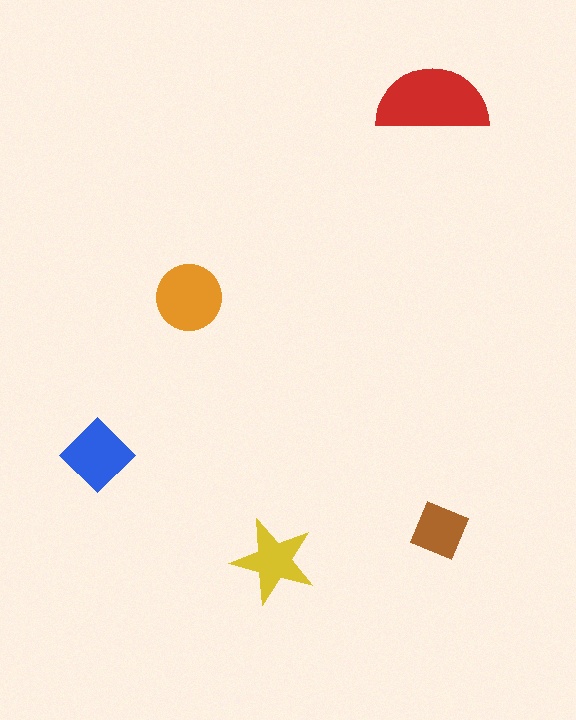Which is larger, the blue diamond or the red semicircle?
The red semicircle.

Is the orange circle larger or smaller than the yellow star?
Larger.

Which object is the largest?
The red semicircle.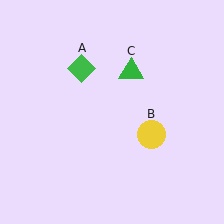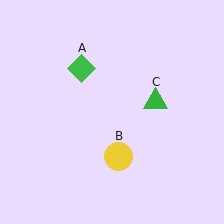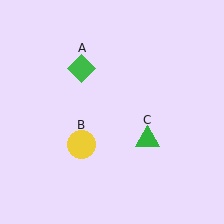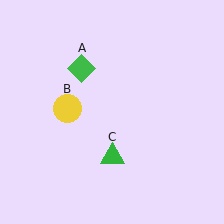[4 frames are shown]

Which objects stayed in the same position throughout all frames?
Green diamond (object A) remained stationary.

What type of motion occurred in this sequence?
The yellow circle (object B), green triangle (object C) rotated clockwise around the center of the scene.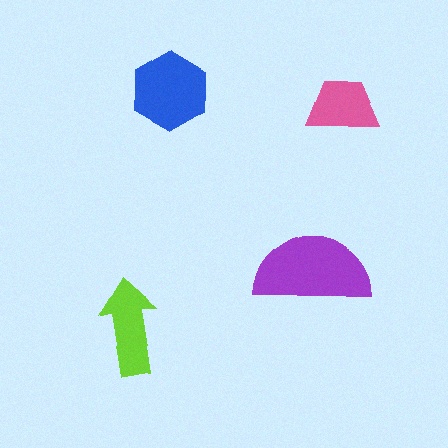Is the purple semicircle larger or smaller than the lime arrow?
Larger.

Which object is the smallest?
The pink trapezoid.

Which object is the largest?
The purple semicircle.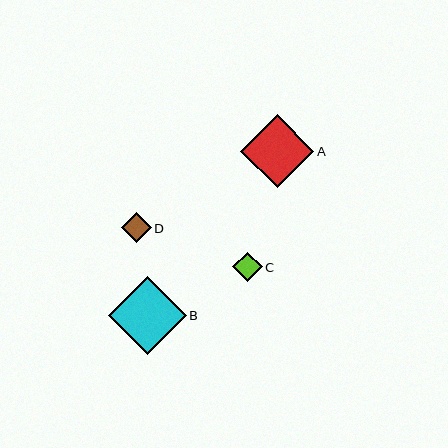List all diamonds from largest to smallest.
From largest to smallest: B, A, D, C.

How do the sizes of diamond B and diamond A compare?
Diamond B and diamond A are approximately the same size.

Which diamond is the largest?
Diamond B is the largest with a size of approximately 78 pixels.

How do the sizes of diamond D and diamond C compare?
Diamond D and diamond C are approximately the same size.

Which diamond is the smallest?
Diamond C is the smallest with a size of approximately 29 pixels.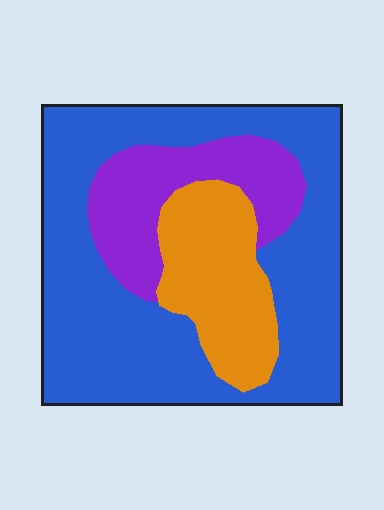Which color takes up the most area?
Blue, at roughly 60%.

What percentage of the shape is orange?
Orange takes up about one fifth (1/5) of the shape.